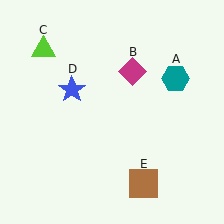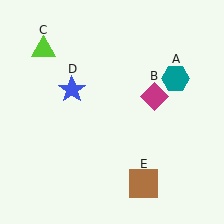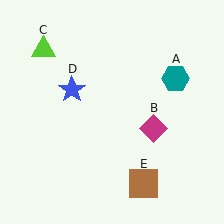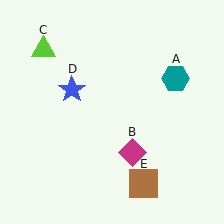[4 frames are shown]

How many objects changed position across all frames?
1 object changed position: magenta diamond (object B).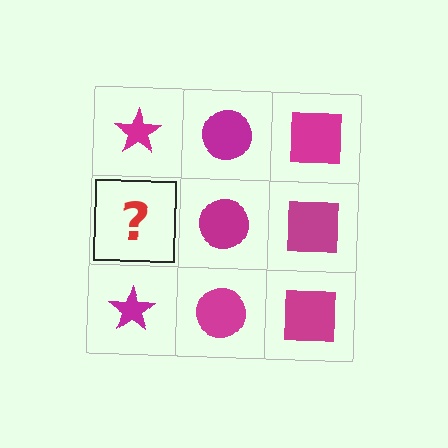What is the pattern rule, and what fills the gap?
The rule is that each column has a consistent shape. The gap should be filled with a magenta star.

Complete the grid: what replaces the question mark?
The question mark should be replaced with a magenta star.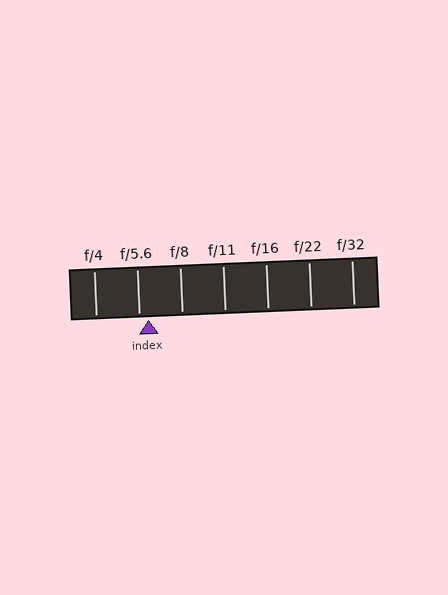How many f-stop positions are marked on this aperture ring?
There are 7 f-stop positions marked.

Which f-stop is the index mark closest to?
The index mark is closest to f/5.6.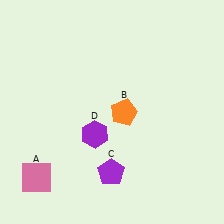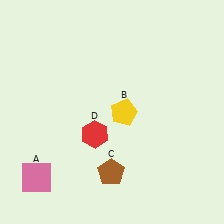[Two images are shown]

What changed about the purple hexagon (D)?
In Image 1, D is purple. In Image 2, it changed to red.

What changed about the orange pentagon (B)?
In Image 1, B is orange. In Image 2, it changed to yellow.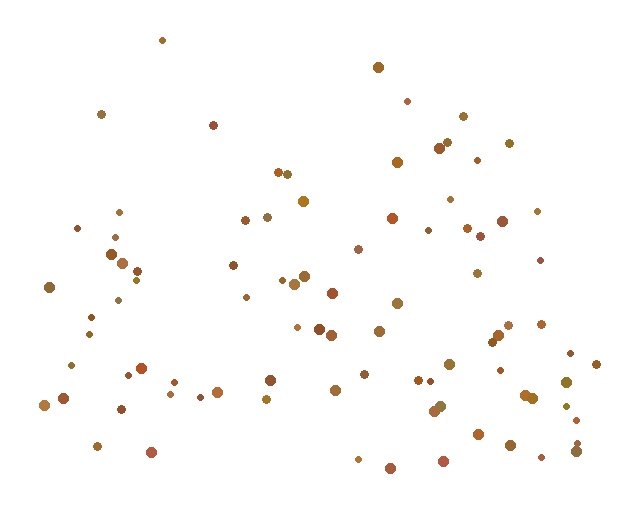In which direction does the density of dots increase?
From top to bottom, with the bottom side densest.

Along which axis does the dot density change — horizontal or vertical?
Vertical.